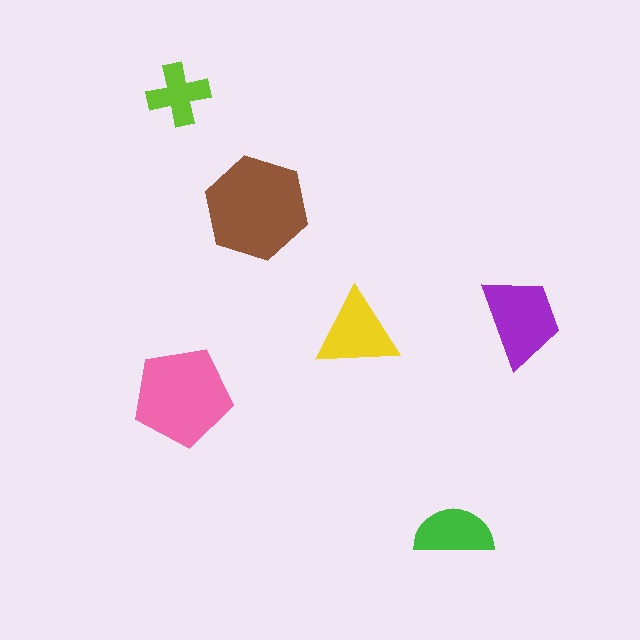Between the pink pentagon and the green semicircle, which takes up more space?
The pink pentagon.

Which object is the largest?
The brown hexagon.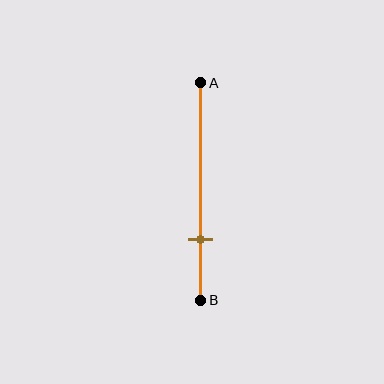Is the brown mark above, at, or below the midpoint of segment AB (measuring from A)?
The brown mark is below the midpoint of segment AB.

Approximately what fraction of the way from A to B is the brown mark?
The brown mark is approximately 70% of the way from A to B.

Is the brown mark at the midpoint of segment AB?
No, the mark is at about 70% from A, not at the 50% midpoint.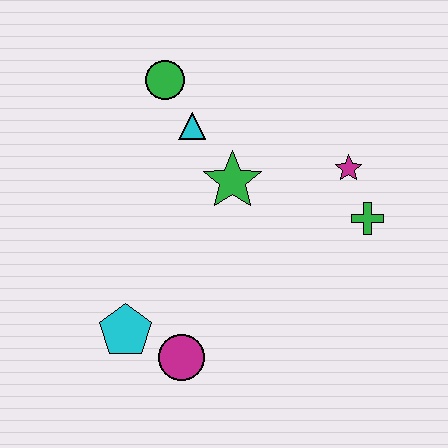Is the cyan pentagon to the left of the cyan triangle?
Yes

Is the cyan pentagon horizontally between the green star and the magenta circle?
No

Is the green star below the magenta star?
Yes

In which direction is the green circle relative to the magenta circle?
The green circle is above the magenta circle.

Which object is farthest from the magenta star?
The cyan pentagon is farthest from the magenta star.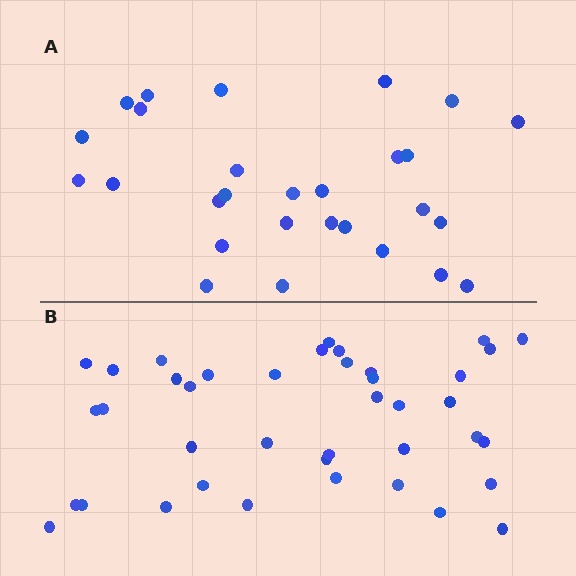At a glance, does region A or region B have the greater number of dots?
Region B (the bottom region) has more dots.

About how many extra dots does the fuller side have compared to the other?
Region B has roughly 12 or so more dots than region A.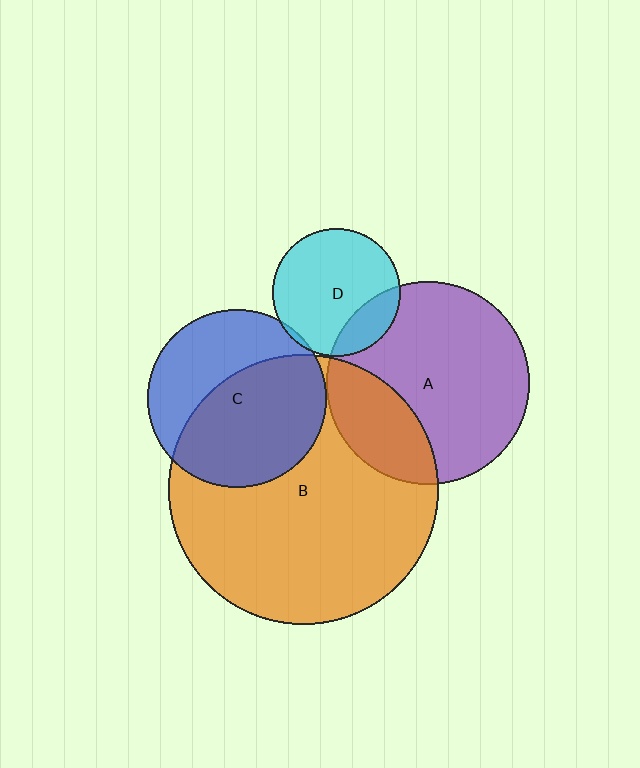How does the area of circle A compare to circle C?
Approximately 1.3 times.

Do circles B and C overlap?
Yes.